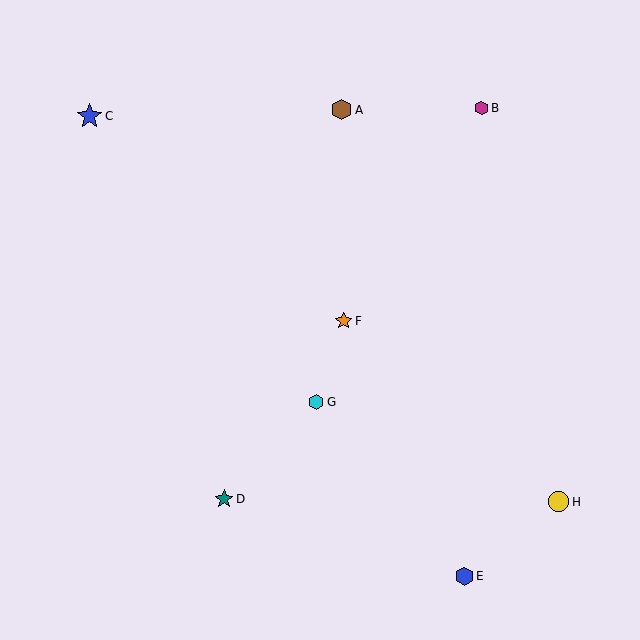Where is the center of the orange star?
The center of the orange star is at (344, 321).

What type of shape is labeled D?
Shape D is a teal star.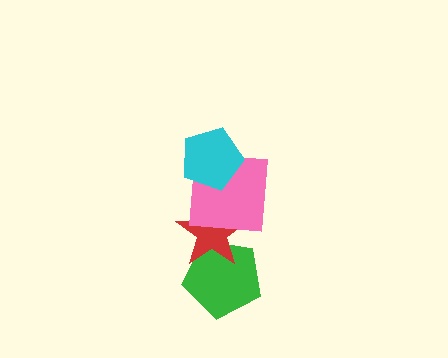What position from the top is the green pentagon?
The green pentagon is 4th from the top.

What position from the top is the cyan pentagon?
The cyan pentagon is 1st from the top.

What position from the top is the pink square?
The pink square is 2nd from the top.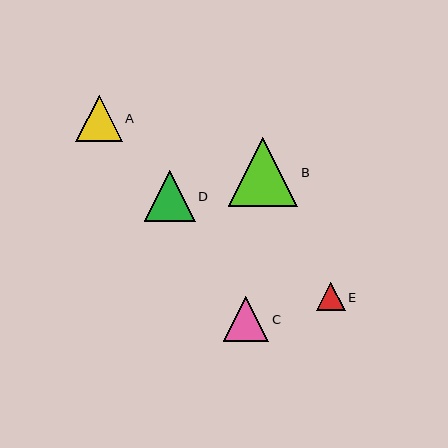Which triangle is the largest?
Triangle B is the largest with a size of approximately 69 pixels.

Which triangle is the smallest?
Triangle E is the smallest with a size of approximately 28 pixels.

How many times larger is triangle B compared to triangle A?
Triangle B is approximately 1.5 times the size of triangle A.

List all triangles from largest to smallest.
From largest to smallest: B, D, A, C, E.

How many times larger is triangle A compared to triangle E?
Triangle A is approximately 1.6 times the size of triangle E.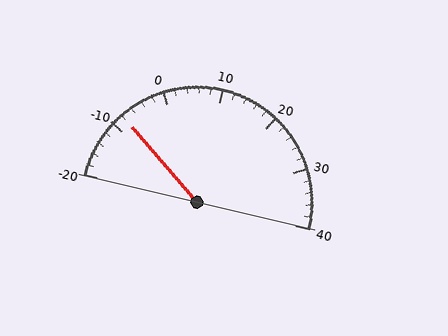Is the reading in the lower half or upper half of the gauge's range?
The reading is in the lower half of the range (-20 to 40).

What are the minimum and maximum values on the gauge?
The gauge ranges from -20 to 40.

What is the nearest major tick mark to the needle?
The nearest major tick mark is -10.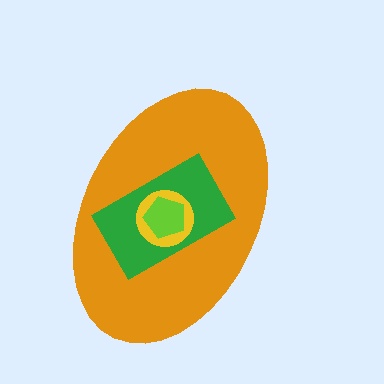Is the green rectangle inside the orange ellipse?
Yes.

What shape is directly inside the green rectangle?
The yellow circle.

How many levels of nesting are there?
4.